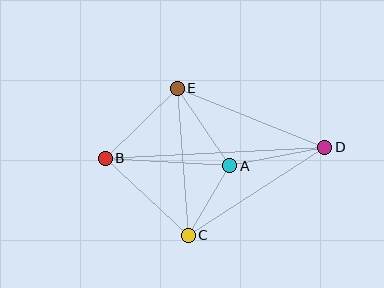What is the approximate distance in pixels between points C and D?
The distance between C and D is approximately 162 pixels.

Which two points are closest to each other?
Points A and C are closest to each other.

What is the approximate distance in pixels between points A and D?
The distance between A and D is approximately 97 pixels.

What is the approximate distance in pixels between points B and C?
The distance between B and C is approximately 113 pixels.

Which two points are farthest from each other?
Points B and D are farthest from each other.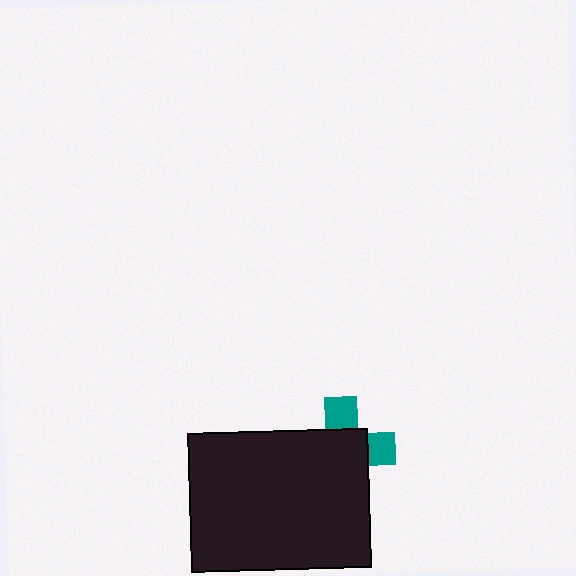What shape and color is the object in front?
The object in front is a black rectangle.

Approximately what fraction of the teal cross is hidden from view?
Roughly 67% of the teal cross is hidden behind the black rectangle.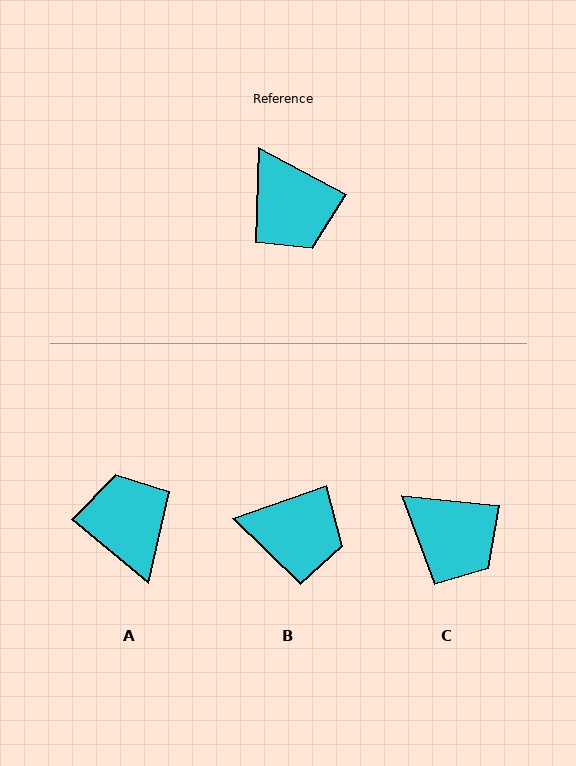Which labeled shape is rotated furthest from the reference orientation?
A, about 169 degrees away.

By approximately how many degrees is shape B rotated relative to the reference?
Approximately 48 degrees counter-clockwise.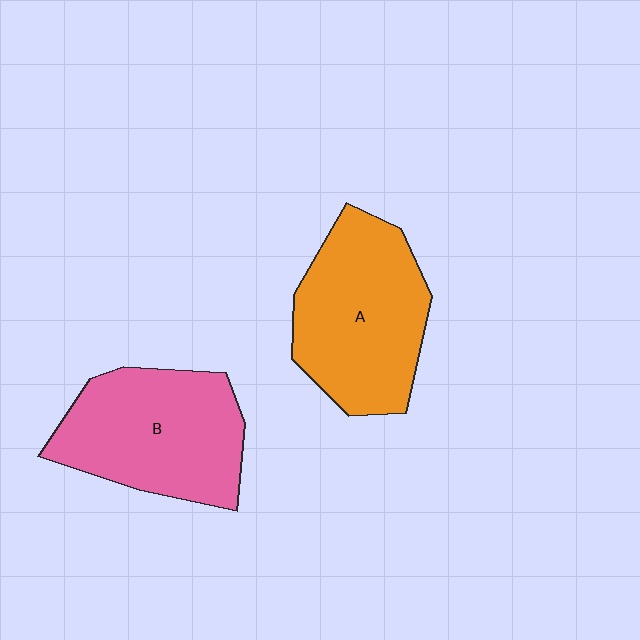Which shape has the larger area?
Shape A (orange).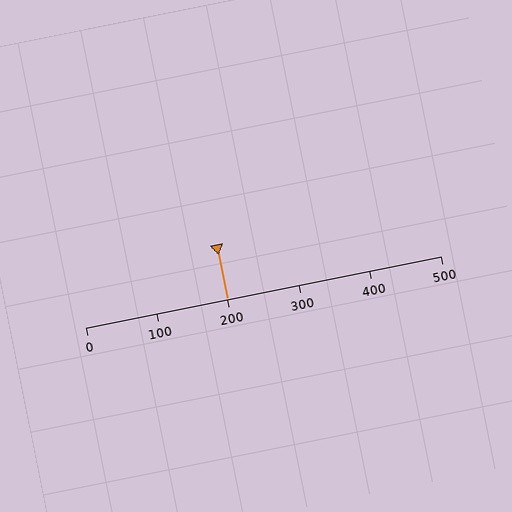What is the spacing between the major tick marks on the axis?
The major ticks are spaced 100 apart.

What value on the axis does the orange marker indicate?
The marker indicates approximately 200.